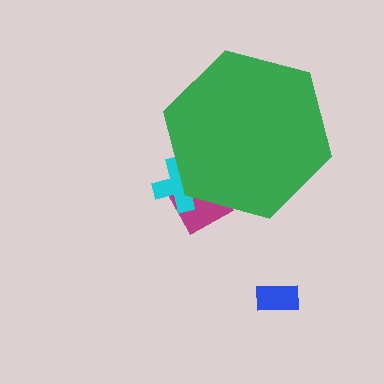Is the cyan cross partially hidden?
Yes, the cyan cross is partially hidden behind the green hexagon.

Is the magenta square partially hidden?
Yes, the magenta square is partially hidden behind the green hexagon.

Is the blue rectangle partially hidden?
No, the blue rectangle is fully visible.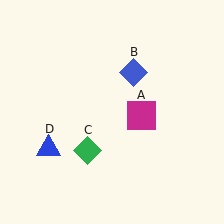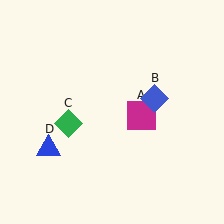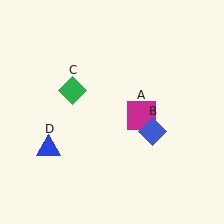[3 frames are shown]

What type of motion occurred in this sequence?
The blue diamond (object B), green diamond (object C) rotated clockwise around the center of the scene.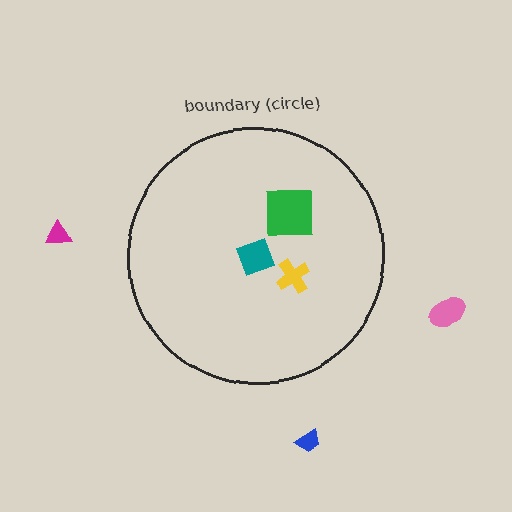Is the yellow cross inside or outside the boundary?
Inside.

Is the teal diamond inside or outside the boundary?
Inside.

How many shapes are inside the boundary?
3 inside, 3 outside.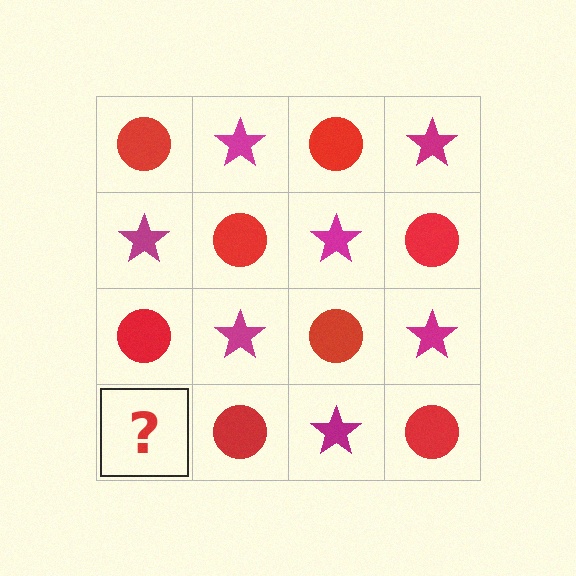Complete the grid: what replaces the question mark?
The question mark should be replaced with a magenta star.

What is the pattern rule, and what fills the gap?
The rule is that it alternates red circle and magenta star in a checkerboard pattern. The gap should be filled with a magenta star.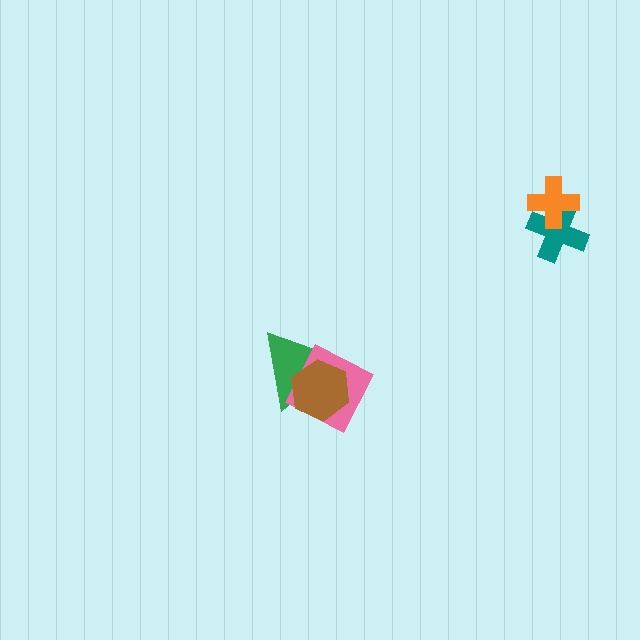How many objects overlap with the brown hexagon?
2 objects overlap with the brown hexagon.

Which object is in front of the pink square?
The brown hexagon is in front of the pink square.